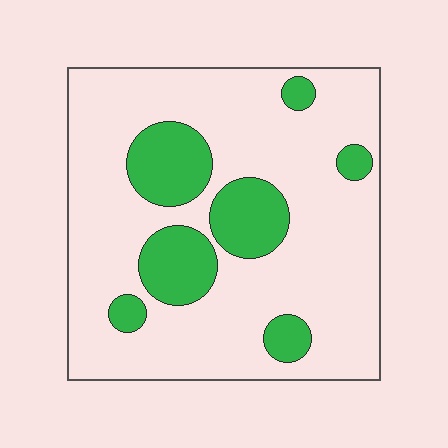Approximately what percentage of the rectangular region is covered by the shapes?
Approximately 20%.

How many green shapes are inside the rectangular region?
7.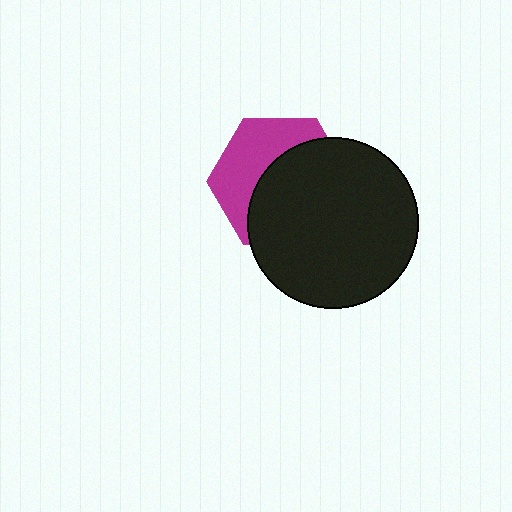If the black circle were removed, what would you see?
You would see the complete magenta hexagon.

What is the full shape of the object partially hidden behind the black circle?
The partially hidden object is a magenta hexagon.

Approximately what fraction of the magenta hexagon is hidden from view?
Roughly 58% of the magenta hexagon is hidden behind the black circle.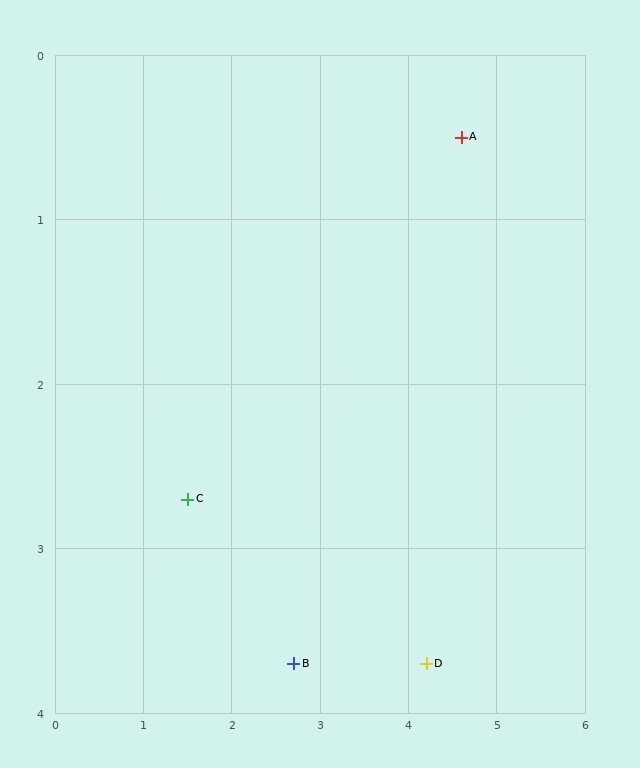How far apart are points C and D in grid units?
Points C and D are about 2.9 grid units apart.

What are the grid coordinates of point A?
Point A is at approximately (4.6, 0.5).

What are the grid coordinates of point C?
Point C is at approximately (1.5, 2.7).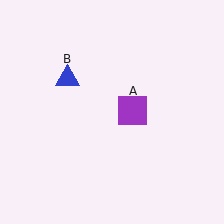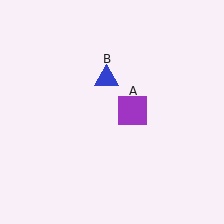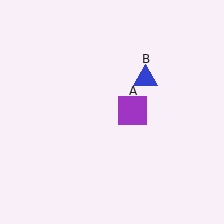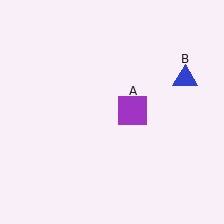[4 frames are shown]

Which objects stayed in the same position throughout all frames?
Purple square (object A) remained stationary.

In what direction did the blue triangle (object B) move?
The blue triangle (object B) moved right.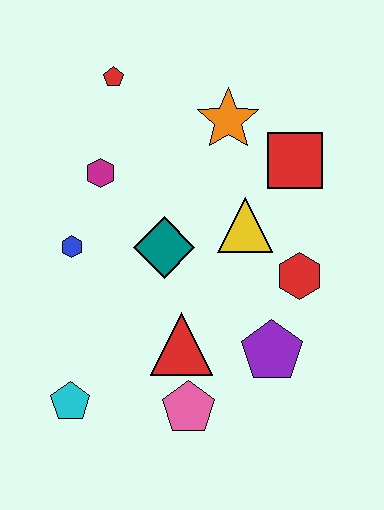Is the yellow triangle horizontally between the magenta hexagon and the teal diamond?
No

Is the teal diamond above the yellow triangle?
No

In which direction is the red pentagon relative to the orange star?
The red pentagon is to the left of the orange star.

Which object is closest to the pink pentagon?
The red triangle is closest to the pink pentagon.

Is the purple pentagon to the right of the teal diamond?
Yes